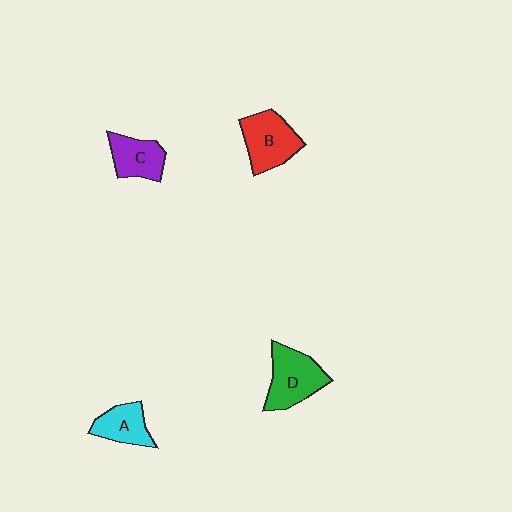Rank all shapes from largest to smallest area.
From largest to smallest: D (green), B (red), C (purple), A (cyan).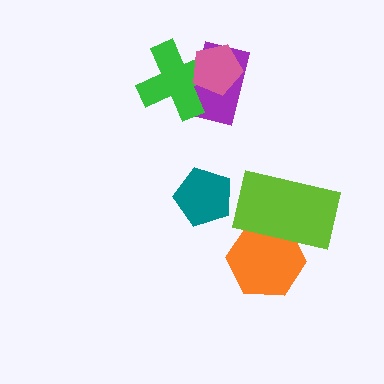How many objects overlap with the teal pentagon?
0 objects overlap with the teal pentagon.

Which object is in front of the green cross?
The pink pentagon is in front of the green cross.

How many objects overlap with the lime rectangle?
1 object overlaps with the lime rectangle.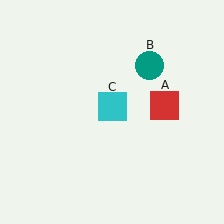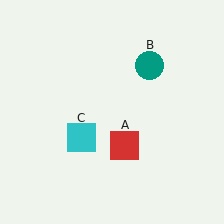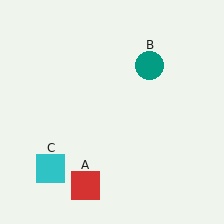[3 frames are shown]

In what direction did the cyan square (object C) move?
The cyan square (object C) moved down and to the left.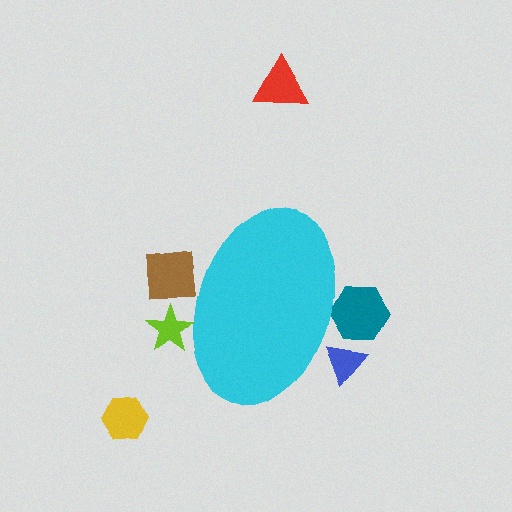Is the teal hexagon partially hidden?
Yes, the teal hexagon is partially hidden behind the cyan ellipse.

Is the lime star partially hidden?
Yes, the lime star is partially hidden behind the cyan ellipse.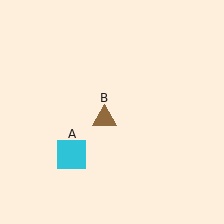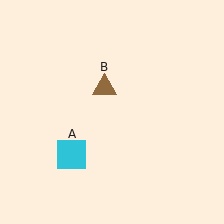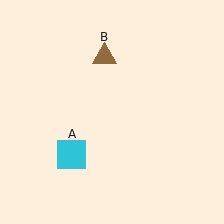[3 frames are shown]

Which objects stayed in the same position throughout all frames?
Cyan square (object A) remained stationary.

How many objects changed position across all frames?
1 object changed position: brown triangle (object B).